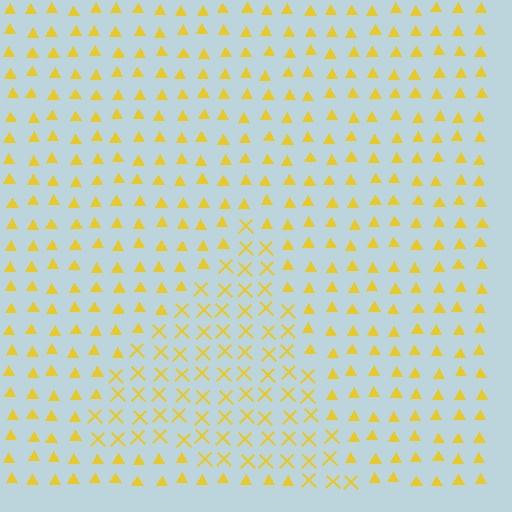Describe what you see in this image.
The image is filled with small yellow elements arranged in a uniform grid. A triangle-shaped region contains X marks, while the surrounding area contains triangles. The boundary is defined purely by the change in element shape.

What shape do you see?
I see a triangle.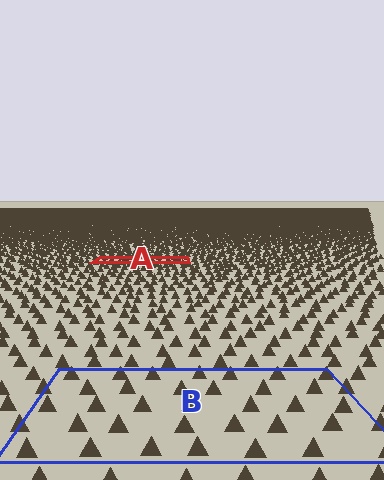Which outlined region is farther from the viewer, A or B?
Region A is farther from the viewer — the texture elements inside it appear smaller and more densely packed.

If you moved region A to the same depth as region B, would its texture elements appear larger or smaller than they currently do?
They would appear larger. At a closer depth, the same texture elements are projected at a bigger on-screen size.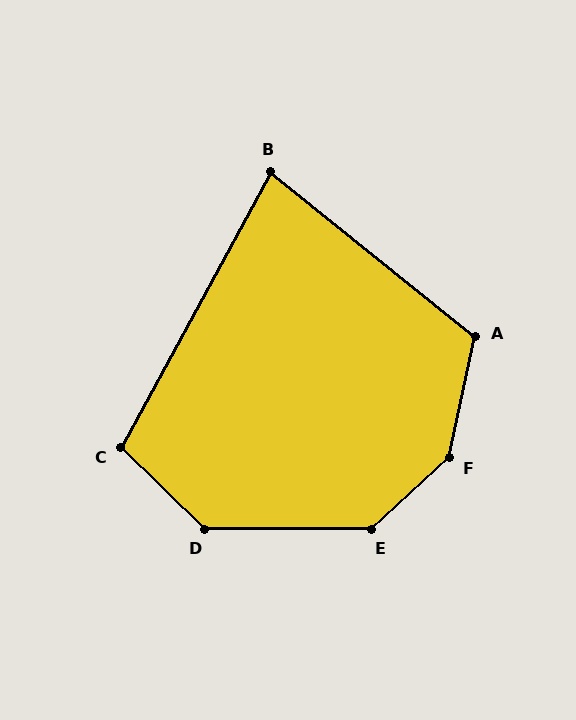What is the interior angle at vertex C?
Approximately 106 degrees (obtuse).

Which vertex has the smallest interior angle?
B, at approximately 80 degrees.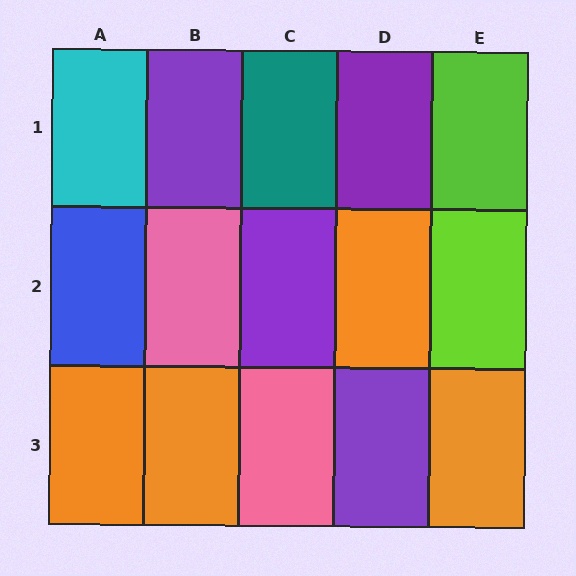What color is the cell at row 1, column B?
Purple.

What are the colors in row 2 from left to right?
Blue, pink, purple, orange, lime.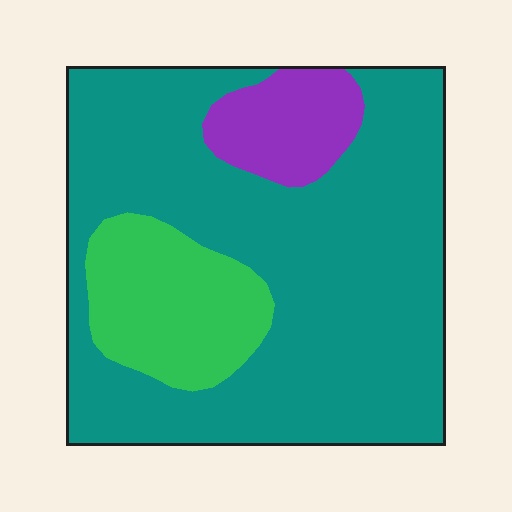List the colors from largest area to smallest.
From largest to smallest: teal, green, purple.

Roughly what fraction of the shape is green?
Green takes up less than a quarter of the shape.